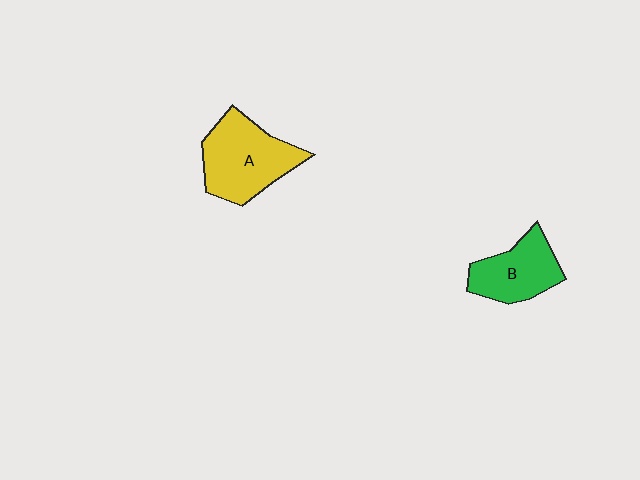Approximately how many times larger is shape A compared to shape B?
Approximately 1.4 times.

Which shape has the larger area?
Shape A (yellow).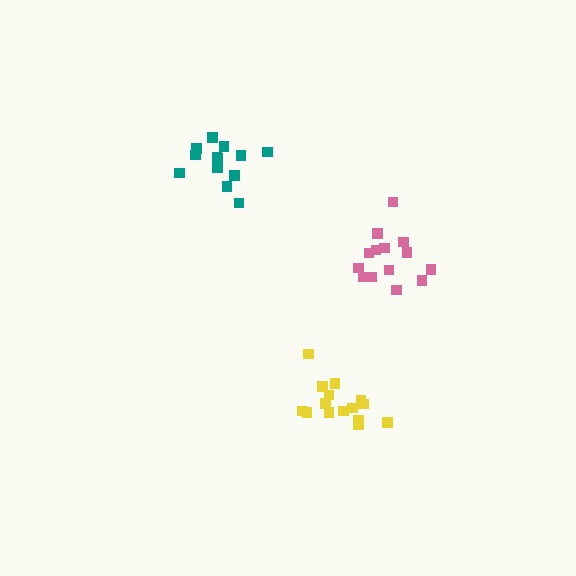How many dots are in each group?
Group 1: 15 dots, Group 2: 14 dots, Group 3: 14 dots (43 total).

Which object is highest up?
The teal cluster is topmost.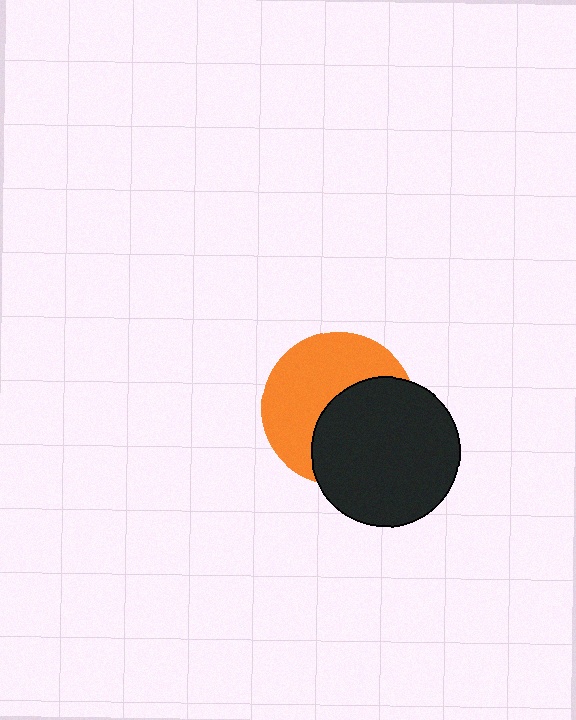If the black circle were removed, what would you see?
You would see the complete orange circle.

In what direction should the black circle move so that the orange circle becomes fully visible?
The black circle should move toward the lower-right. That is the shortest direction to clear the overlap and leave the orange circle fully visible.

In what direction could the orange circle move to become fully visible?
The orange circle could move toward the upper-left. That would shift it out from behind the black circle entirely.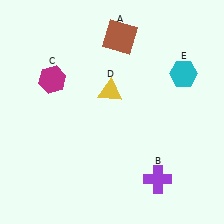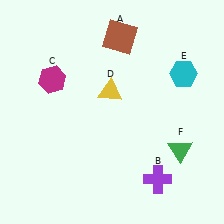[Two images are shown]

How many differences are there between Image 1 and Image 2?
There is 1 difference between the two images.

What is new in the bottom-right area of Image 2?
A green triangle (F) was added in the bottom-right area of Image 2.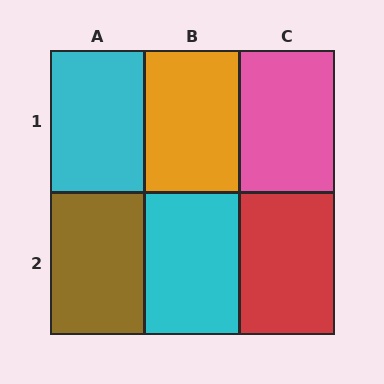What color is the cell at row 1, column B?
Orange.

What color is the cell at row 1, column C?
Pink.